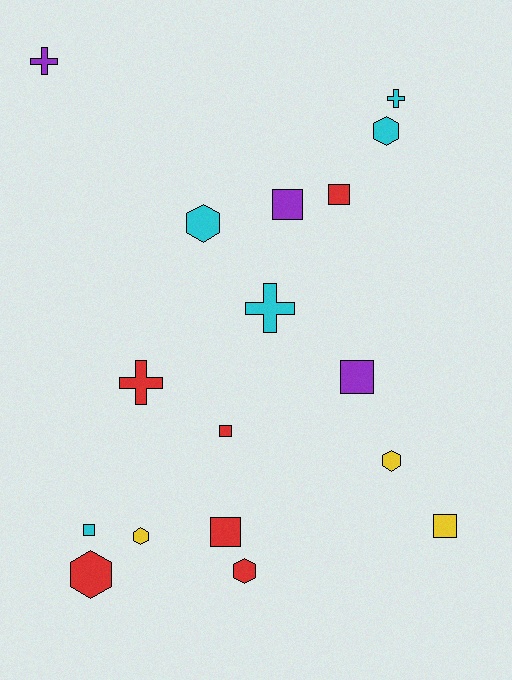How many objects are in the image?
There are 17 objects.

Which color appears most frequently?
Red, with 6 objects.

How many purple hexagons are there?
There are no purple hexagons.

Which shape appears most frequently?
Square, with 7 objects.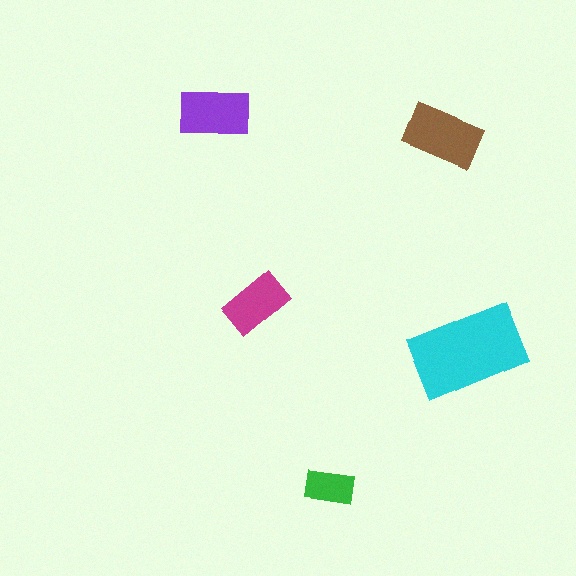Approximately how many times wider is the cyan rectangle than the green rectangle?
About 2.5 times wider.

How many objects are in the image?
There are 5 objects in the image.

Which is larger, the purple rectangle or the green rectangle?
The purple one.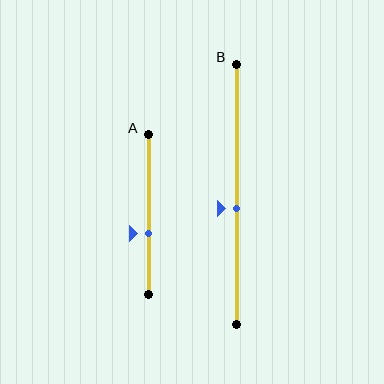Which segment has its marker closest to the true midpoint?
Segment B has its marker closest to the true midpoint.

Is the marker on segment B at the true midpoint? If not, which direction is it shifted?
No, the marker on segment B is shifted downward by about 5% of the segment length.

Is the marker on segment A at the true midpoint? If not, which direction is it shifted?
No, the marker on segment A is shifted downward by about 12% of the segment length.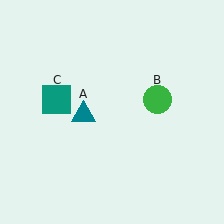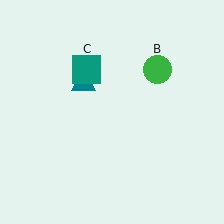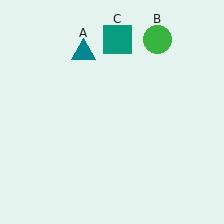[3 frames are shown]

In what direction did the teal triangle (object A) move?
The teal triangle (object A) moved up.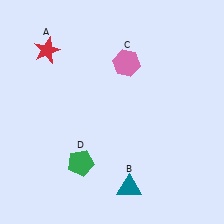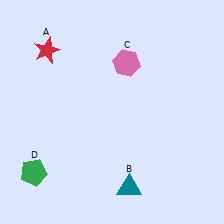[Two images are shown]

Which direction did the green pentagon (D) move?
The green pentagon (D) moved left.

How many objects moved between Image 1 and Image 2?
1 object moved between the two images.